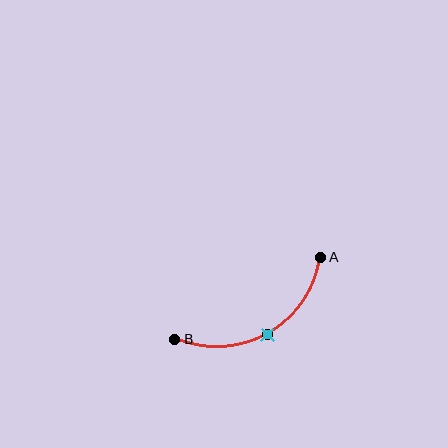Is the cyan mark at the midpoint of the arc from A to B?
Yes. The cyan mark lies on the arc at equal arc-length from both A and B — it is the arc midpoint.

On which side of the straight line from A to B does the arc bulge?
The arc bulges below the straight line connecting A and B.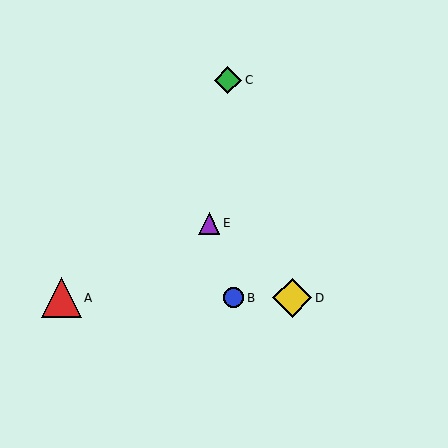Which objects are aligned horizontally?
Objects A, B, D are aligned horizontally.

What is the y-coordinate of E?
Object E is at y≈223.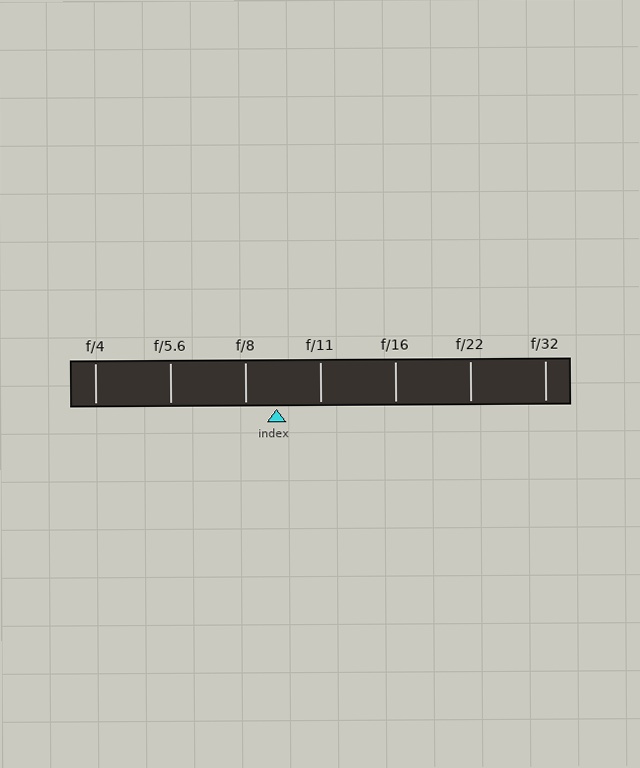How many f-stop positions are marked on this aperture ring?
There are 7 f-stop positions marked.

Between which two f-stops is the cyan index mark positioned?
The index mark is between f/8 and f/11.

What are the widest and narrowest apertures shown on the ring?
The widest aperture shown is f/4 and the narrowest is f/32.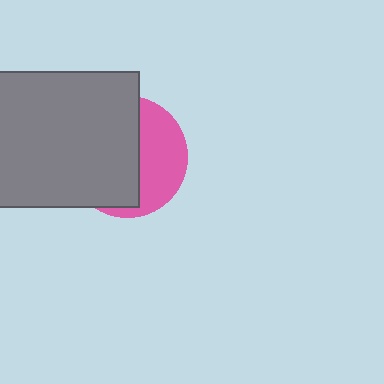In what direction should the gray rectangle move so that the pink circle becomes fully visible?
The gray rectangle should move left. That is the shortest direction to clear the overlap and leave the pink circle fully visible.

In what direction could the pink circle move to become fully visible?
The pink circle could move right. That would shift it out from behind the gray rectangle entirely.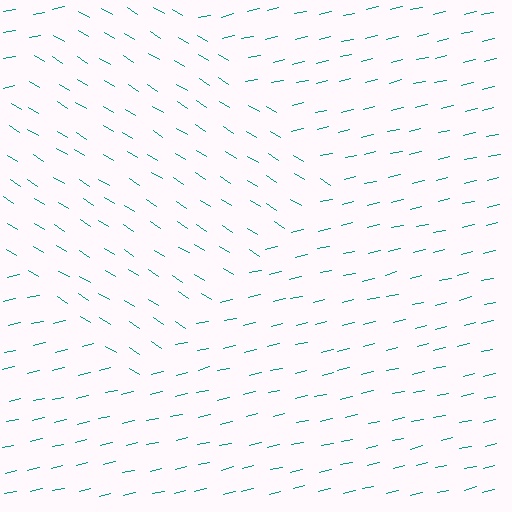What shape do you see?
I see a diamond.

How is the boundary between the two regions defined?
The boundary is defined purely by a change in line orientation (approximately 45 degrees difference). All lines are the same color and thickness.